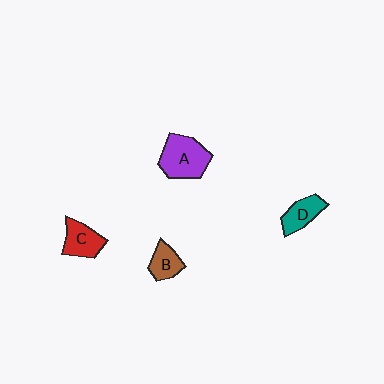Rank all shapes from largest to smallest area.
From largest to smallest: A (purple), C (red), D (teal), B (brown).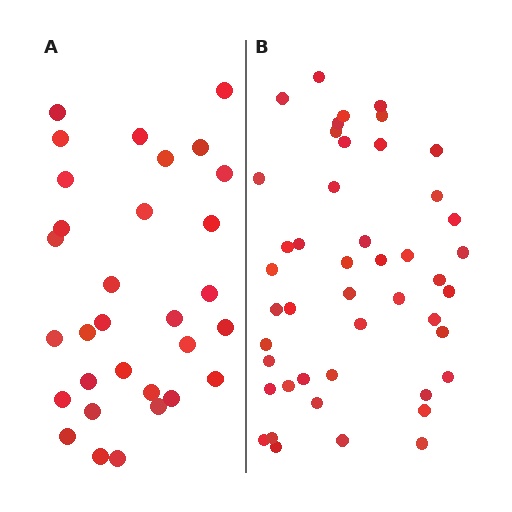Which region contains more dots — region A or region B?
Region B (the right region) has more dots.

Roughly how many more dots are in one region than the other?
Region B has approximately 15 more dots than region A.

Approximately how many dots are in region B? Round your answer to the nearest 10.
About 50 dots. (The exact count is 46, which rounds to 50.)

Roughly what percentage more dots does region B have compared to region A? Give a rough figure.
About 50% more.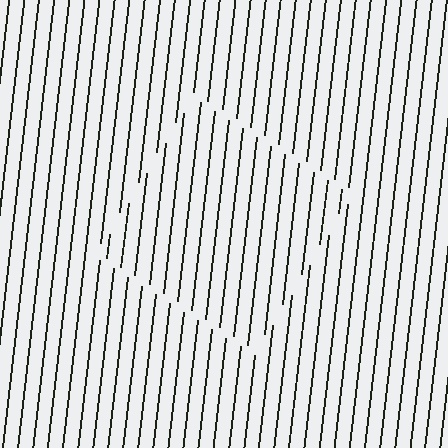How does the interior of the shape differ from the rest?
The interior of the shape contains the same grating, shifted by half a period — the contour is defined by the phase discontinuity where line-ends from the inner and outer gratings abut.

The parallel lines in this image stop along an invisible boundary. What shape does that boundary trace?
An illusory square. The interior of the shape contains the same grating, shifted by half a period — the contour is defined by the phase discontinuity where line-ends from the inner and outer gratings abut.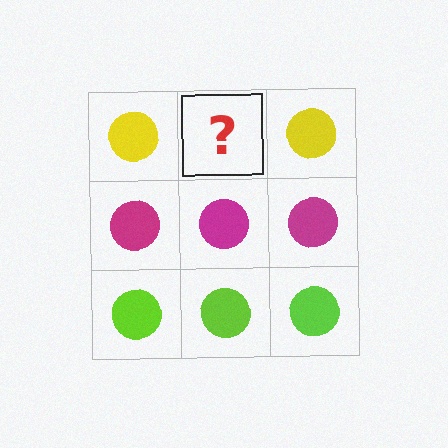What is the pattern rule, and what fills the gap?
The rule is that each row has a consistent color. The gap should be filled with a yellow circle.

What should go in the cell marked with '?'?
The missing cell should contain a yellow circle.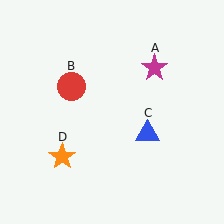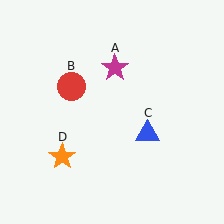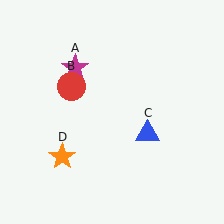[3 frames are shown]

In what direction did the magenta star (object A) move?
The magenta star (object A) moved left.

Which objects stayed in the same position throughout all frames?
Red circle (object B) and blue triangle (object C) and orange star (object D) remained stationary.